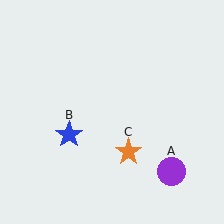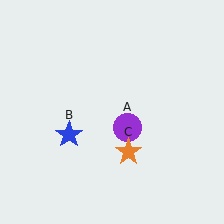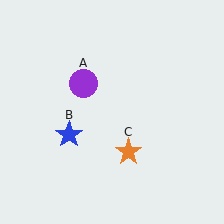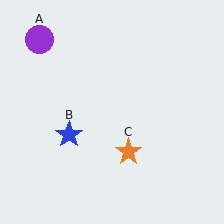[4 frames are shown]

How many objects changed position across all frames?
1 object changed position: purple circle (object A).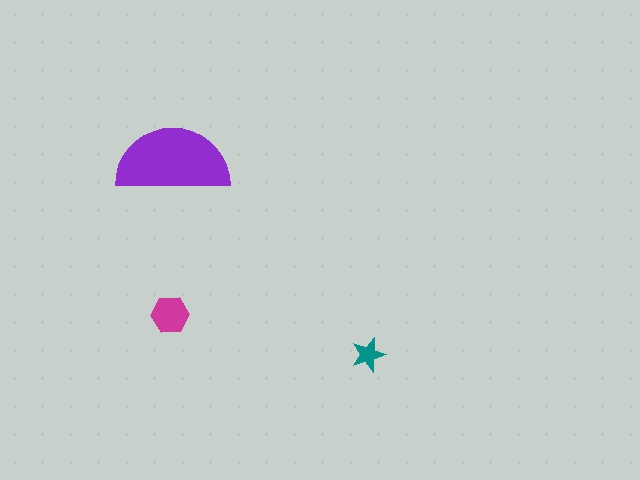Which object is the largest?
The purple semicircle.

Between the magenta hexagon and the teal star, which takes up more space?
The magenta hexagon.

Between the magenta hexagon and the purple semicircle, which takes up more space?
The purple semicircle.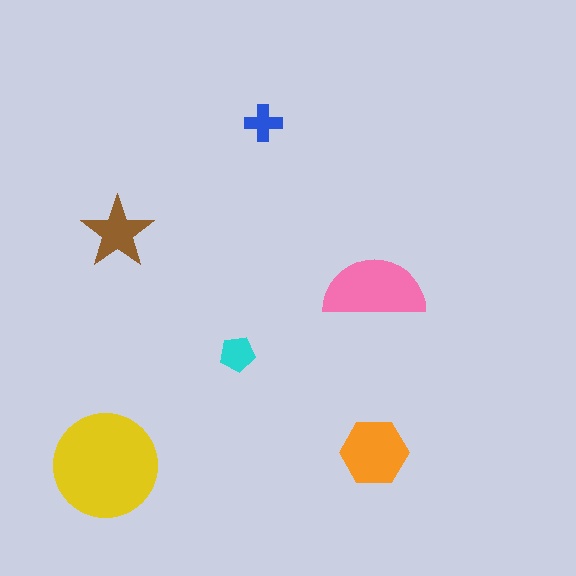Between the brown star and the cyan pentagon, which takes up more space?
The brown star.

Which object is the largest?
The yellow circle.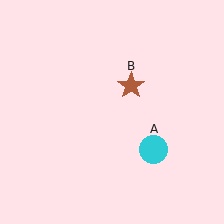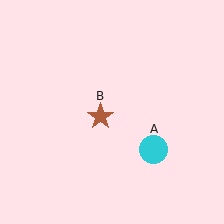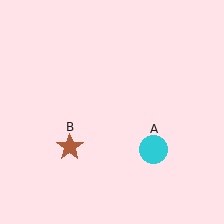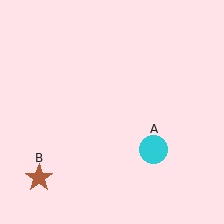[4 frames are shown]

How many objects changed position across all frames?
1 object changed position: brown star (object B).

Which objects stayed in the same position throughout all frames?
Cyan circle (object A) remained stationary.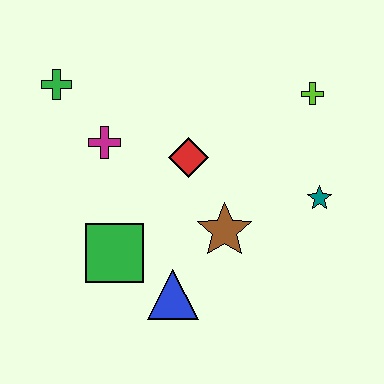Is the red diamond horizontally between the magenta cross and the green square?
No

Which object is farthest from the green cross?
The teal star is farthest from the green cross.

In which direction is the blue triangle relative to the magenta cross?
The blue triangle is below the magenta cross.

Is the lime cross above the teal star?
Yes